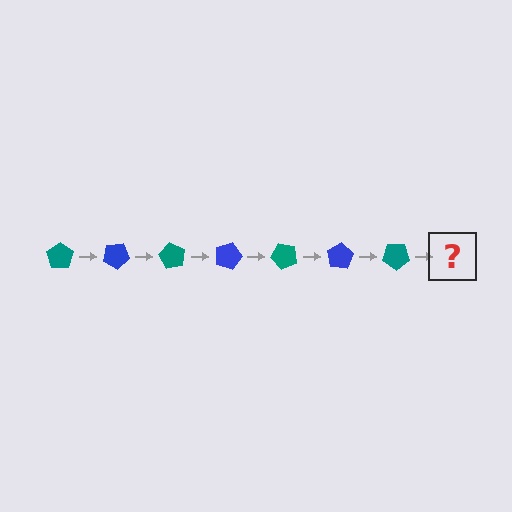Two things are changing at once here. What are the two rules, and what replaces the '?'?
The two rules are that it rotates 30 degrees each step and the color cycles through teal and blue. The '?' should be a blue pentagon, rotated 210 degrees from the start.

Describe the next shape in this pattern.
It should be a blue pentagon, rotated 210 degrees from the start.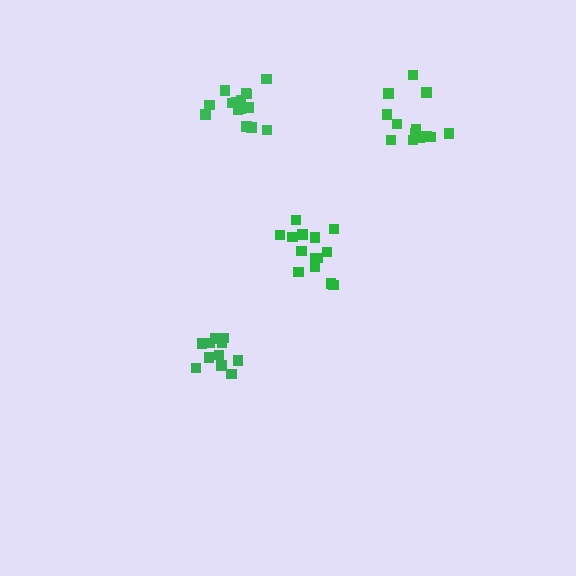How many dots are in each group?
Group 1: 12 dots, Group 2: 13 dots, Group 3: 15 dots, Group 4: 15 dots (55 total).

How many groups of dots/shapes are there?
There are 4 groups.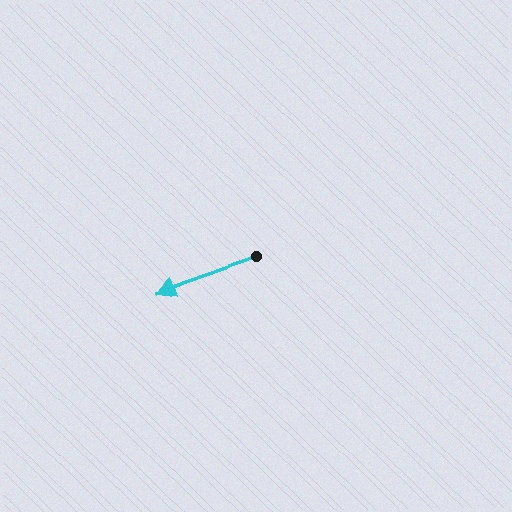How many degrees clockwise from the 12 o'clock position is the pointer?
Approximately 250 degrees.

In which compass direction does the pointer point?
West.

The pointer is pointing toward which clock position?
Roughly 8 o'clock.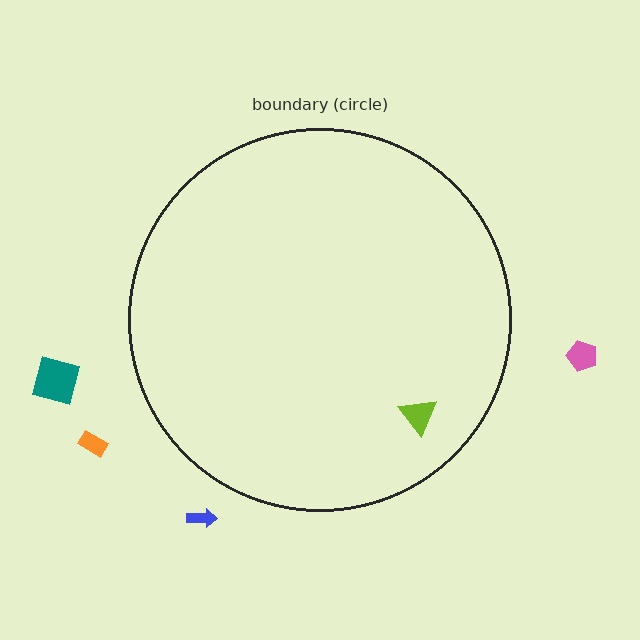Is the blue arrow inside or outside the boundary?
Outside.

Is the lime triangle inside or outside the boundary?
Inside.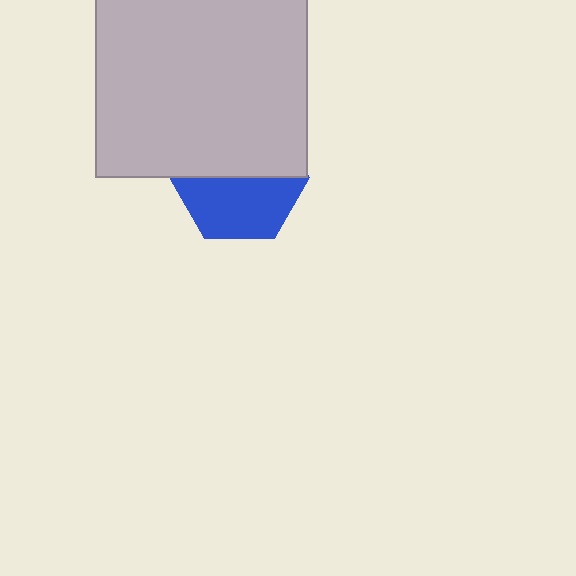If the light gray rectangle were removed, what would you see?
You would see the complete blue hexagon.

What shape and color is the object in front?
The object in front is a light gray rectangle.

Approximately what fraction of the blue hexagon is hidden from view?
Roughly 50% of the blue hexagon is hidden behind the light gray rectangle.